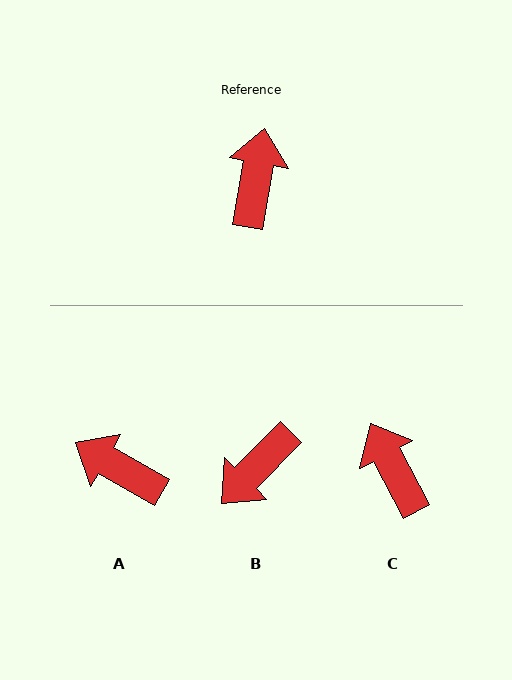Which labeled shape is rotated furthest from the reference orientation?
B, about 146 degrees away.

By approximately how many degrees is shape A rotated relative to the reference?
Approximately 70 degrees counter-clockwise.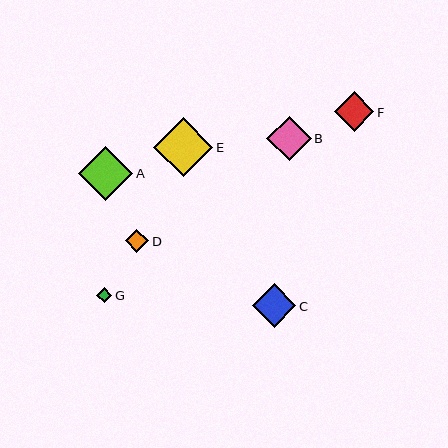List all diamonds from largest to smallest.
From largest to smallest: E, A, B, C, F, D, G.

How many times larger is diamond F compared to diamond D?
Diamond F is approximately 1.7 times the size of diamond D.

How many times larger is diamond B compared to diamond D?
Diamond B is approximately 1.9 times the size of diamond D.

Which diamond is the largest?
Diamond E is the largest with a size of approximately 59 pixels.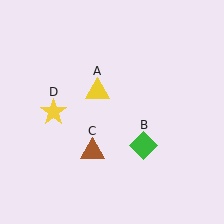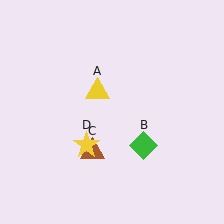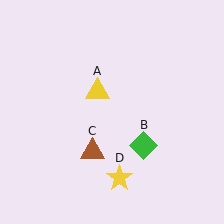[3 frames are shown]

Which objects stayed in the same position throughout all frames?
Yellow triangle (object A) and green diamond (object B) and brown triangle (object C) remained stationary.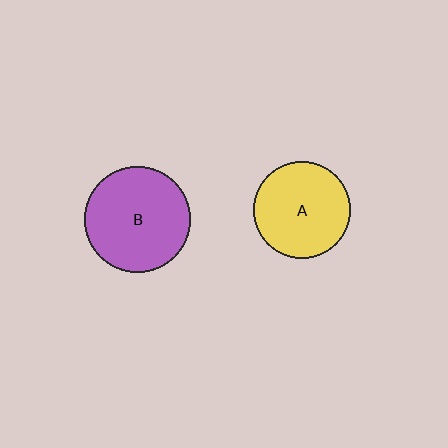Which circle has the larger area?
Circle B (purple).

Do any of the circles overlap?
No, none of the circles overlap.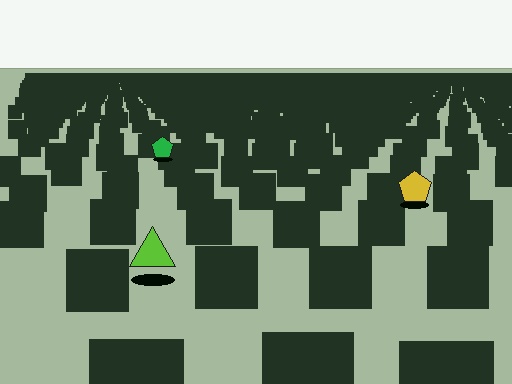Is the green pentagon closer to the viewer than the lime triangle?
No. The lime triangle is closer — you can tell from the texture gradient: the ground texture is coarser near it.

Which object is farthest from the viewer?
The green pentagon is farthest from the viewer. It appears smaller and the ground texture around it is denser.